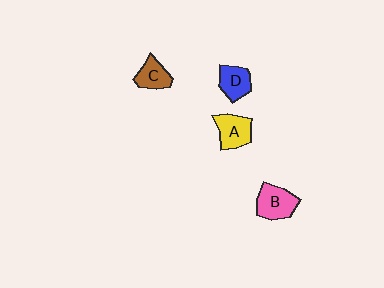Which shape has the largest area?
Shape B (pink).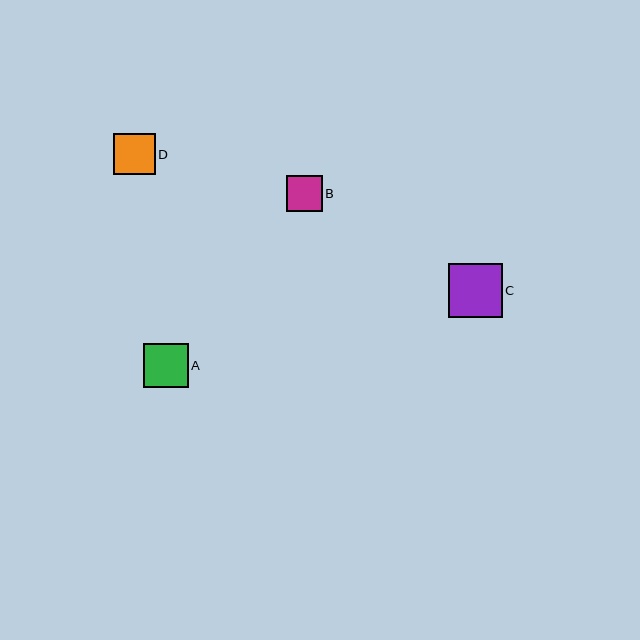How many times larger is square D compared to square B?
Square D is approximately 1.2 times the size of square B.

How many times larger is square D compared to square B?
Square D is approximately 1.2 times the size of square B.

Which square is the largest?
Square C is the largest with a size of approximately 54 pixels.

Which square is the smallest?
Square B is the smallest with a size of approximately 35 pixels.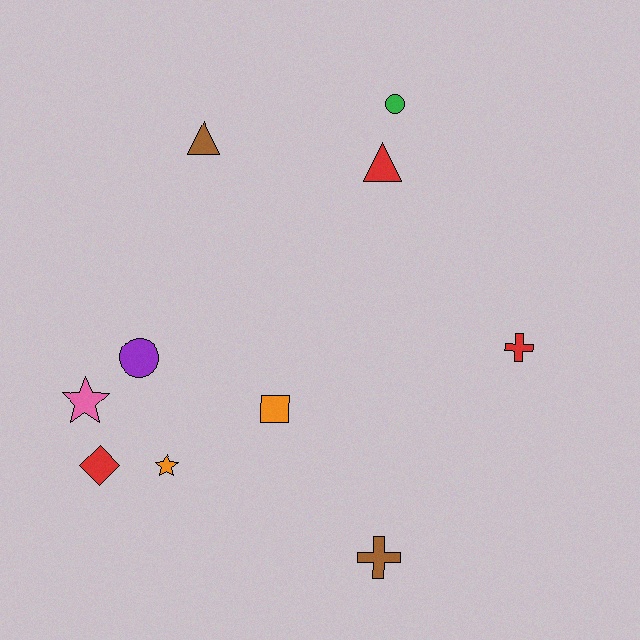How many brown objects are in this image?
There are 2 brown objects.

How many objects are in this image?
There are 10 objects.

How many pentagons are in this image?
There are no pentagons.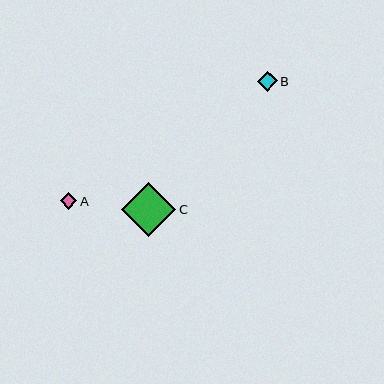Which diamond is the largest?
Diamond C is the largest with a size of approximately 54 pixels.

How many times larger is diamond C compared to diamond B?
Diamond C is approximately 2.7 times the size of diamond B.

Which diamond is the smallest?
Diamond A is the smallest with a size of approximately 17 pixels.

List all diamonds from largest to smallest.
From largest to smallest: C, B, A.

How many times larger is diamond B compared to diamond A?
Diamond B is approximately 1.2 times the size of diamond A.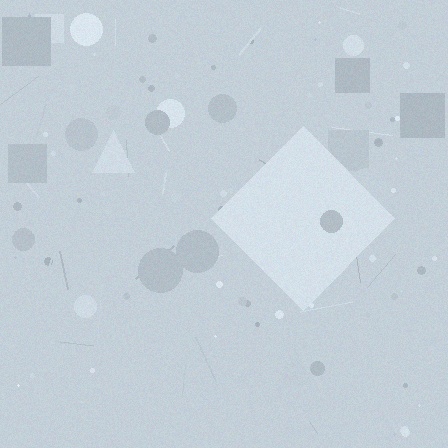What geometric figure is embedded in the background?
A diamond is embedded in the background.